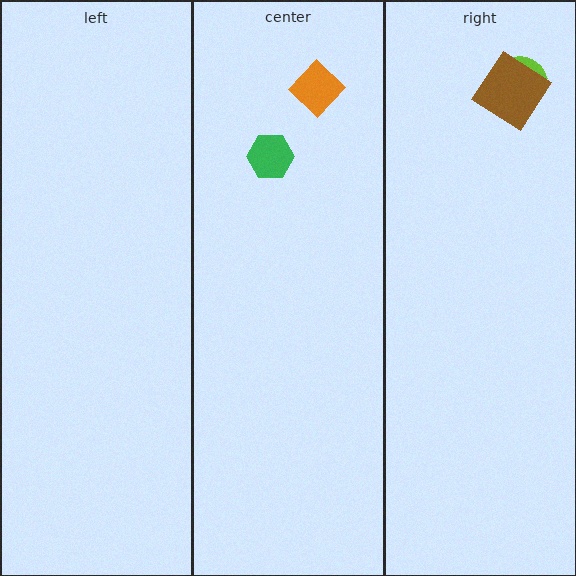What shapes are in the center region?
The orange diamond, the green hexagon.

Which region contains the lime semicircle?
The right region.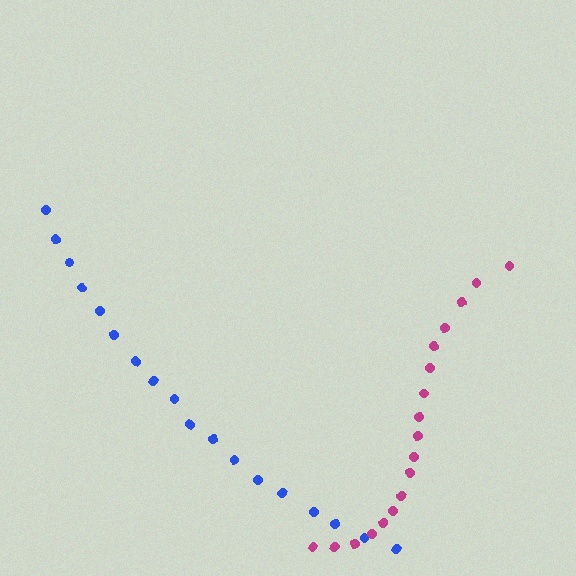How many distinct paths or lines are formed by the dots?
There are 2 distinct paths.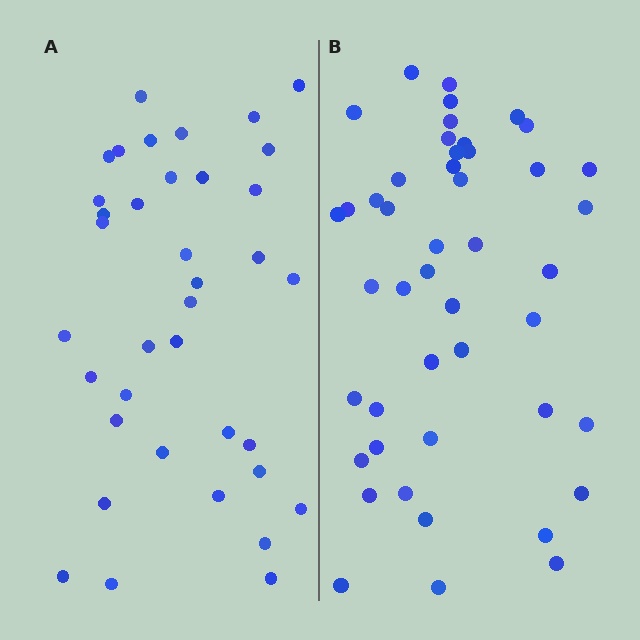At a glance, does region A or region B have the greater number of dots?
Region B (the right region) has more dots.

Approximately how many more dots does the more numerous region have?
Region B has roughly 8 or so more dots than region A.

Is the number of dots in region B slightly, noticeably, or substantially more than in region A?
Region B has only slightly more — the two regions are fairly close. The ratio is roughly 1.2 to 1.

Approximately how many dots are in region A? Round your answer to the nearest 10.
About 40 dots. (The exact count is 37, which rounds to 40.)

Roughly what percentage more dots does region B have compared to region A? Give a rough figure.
About 25% more.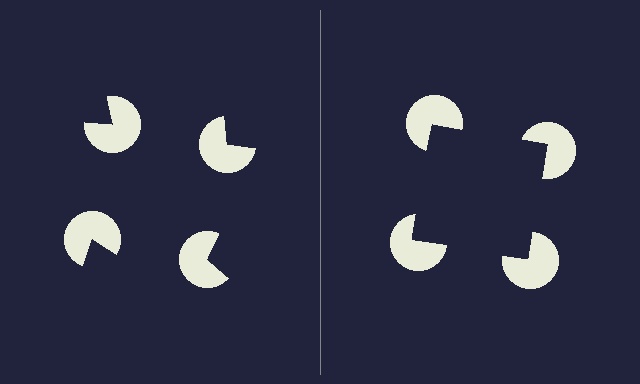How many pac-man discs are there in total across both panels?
8 — 4 on each side.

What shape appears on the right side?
An illusory square.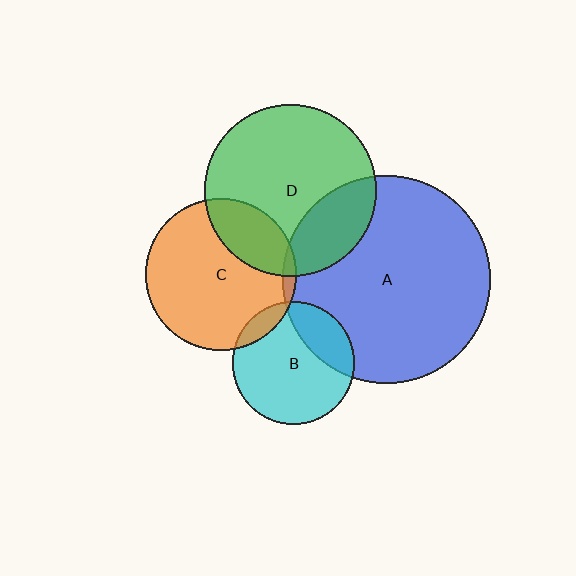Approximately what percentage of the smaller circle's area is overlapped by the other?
Approximately 25%.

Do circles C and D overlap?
Yes.